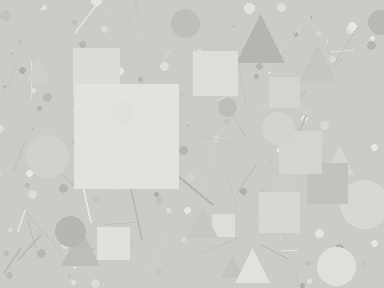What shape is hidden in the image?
A square is hidden in the image.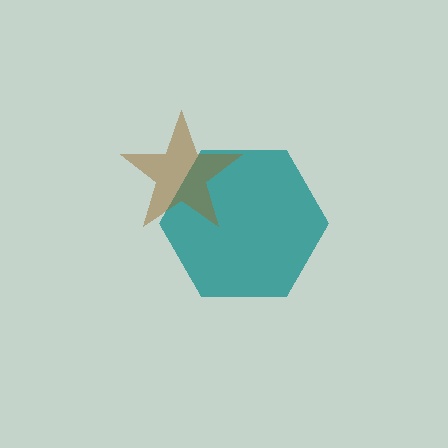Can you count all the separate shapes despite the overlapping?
Yes, there are 2 separate shapes.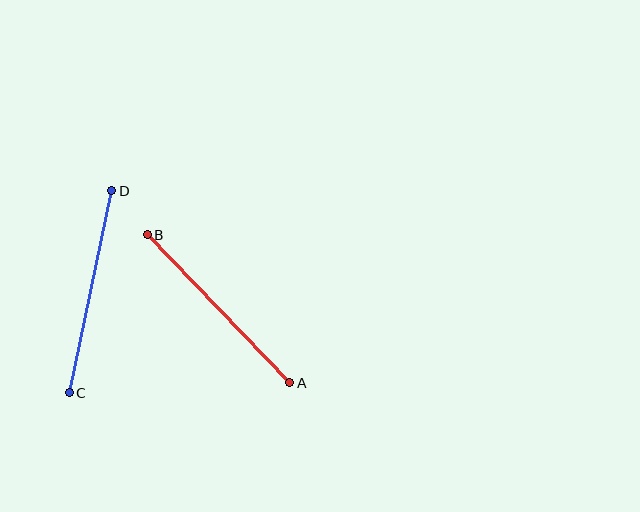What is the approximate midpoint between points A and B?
The midpoint is at approximately (219, 309) pixels.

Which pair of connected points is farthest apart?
Points C and D are farthest apart.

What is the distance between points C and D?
The distance is approximately 206 pixels.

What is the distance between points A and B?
The distance is approximately 206 pixels.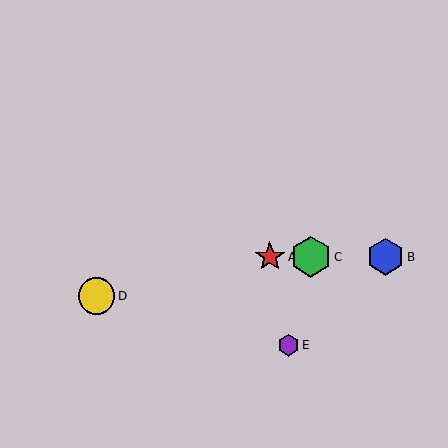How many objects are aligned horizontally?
3 objects (A, B, C) are aligned horizontally.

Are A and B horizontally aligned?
Yes, both are at y≈257.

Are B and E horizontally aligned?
No, B is at y≈257 and E is at y≈345.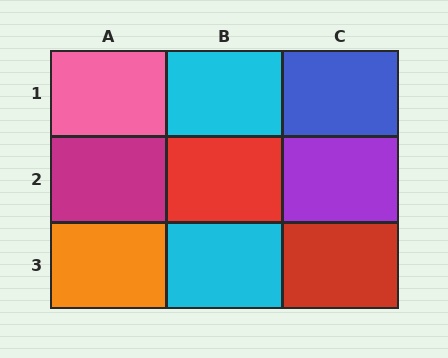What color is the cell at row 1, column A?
Pink.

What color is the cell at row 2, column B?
Red.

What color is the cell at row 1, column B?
Cyan.